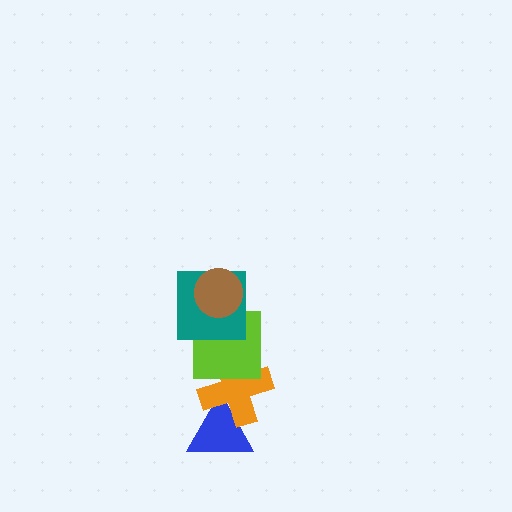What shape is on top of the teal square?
The brown circle is on top of the teal square.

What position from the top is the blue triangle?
The blue triangle is 5th from the top.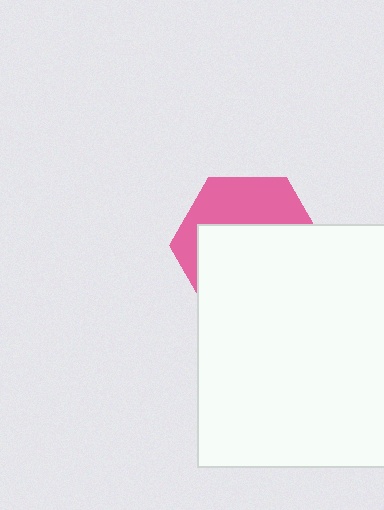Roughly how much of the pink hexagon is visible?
A small part of it is visible (roughly 38%).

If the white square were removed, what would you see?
You would see the complete pink hexagon.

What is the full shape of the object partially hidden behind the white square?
The partially hidden object is a pink hexagon.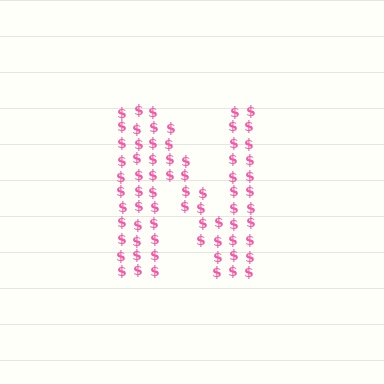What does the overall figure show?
The overall figure shows the letter N.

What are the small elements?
The small elements are dollar signs.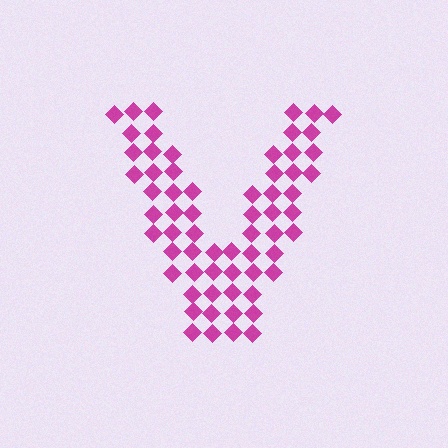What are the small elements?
The small elements are diamonds.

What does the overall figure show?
The overall figure shows the letter V.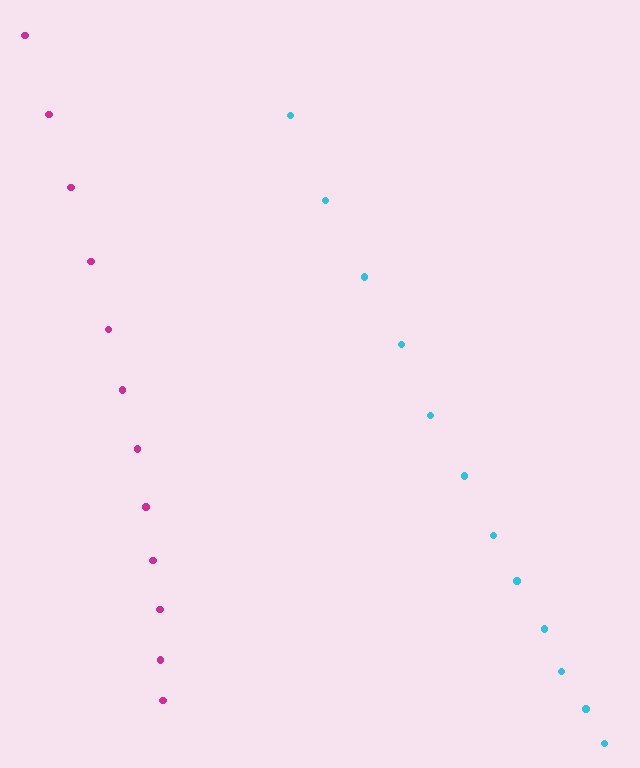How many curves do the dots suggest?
There are 2 distinct paths.